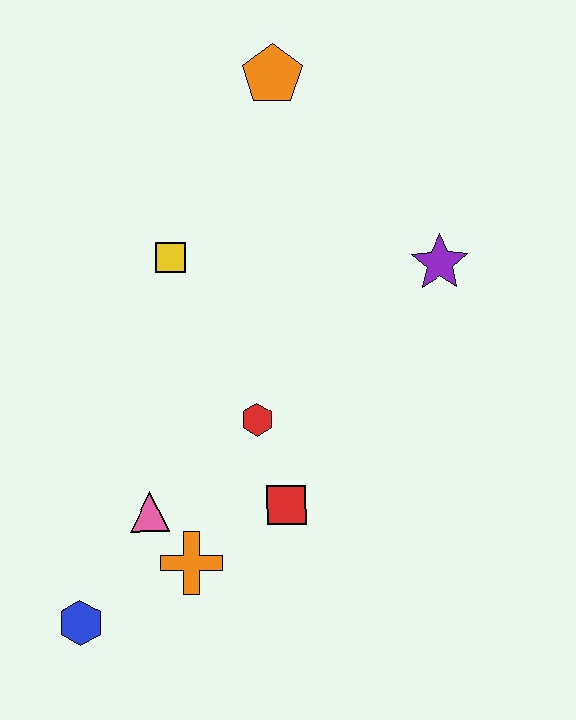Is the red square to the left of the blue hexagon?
No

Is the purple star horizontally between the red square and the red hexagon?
No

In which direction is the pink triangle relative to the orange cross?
The pink triangle is above the orange cross.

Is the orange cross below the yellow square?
Yes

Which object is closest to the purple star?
The red hexagon is closest to the purple star.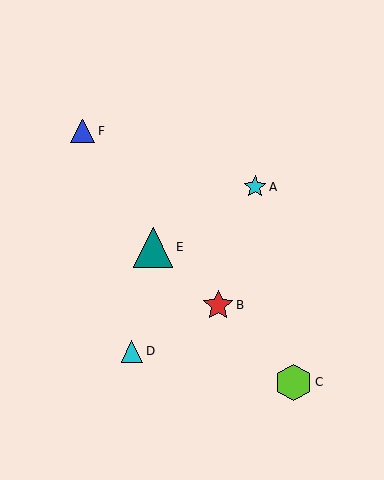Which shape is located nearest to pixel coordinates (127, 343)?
The cyan triangle (labeled D) at (132, 351) is nearest to that location.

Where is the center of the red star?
The center of the red star is at (218, 305).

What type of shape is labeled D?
Shape D is a cyan triangle.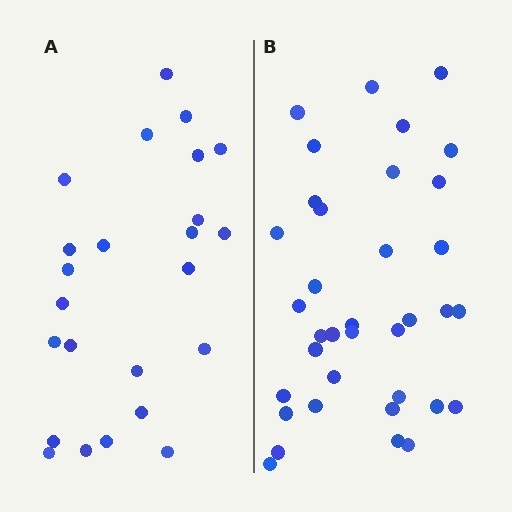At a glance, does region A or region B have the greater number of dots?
Region B (the right region) has more dots.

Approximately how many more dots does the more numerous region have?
Region B has roughly 12 or so more dots than region A.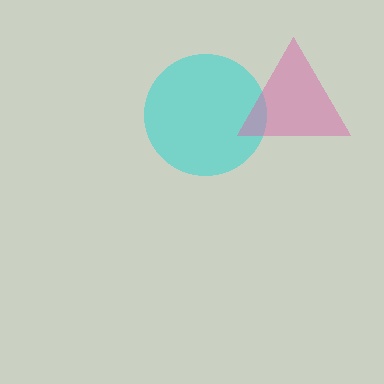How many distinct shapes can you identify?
There are 2 distinct shapes: a cyan circle, a pink triangle.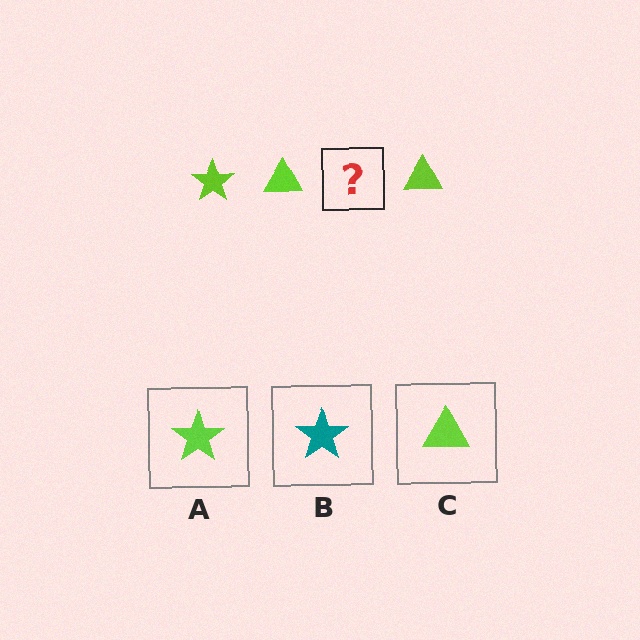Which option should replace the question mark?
Option A.